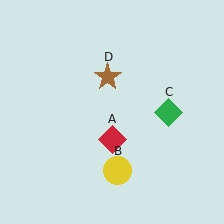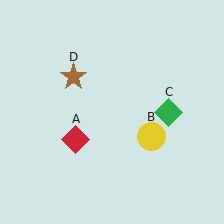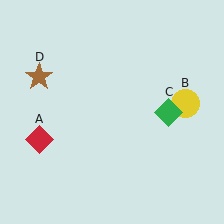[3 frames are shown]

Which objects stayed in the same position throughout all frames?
Green diamond (object C) remained stationary.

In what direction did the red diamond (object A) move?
The red diamond (object A) moved left.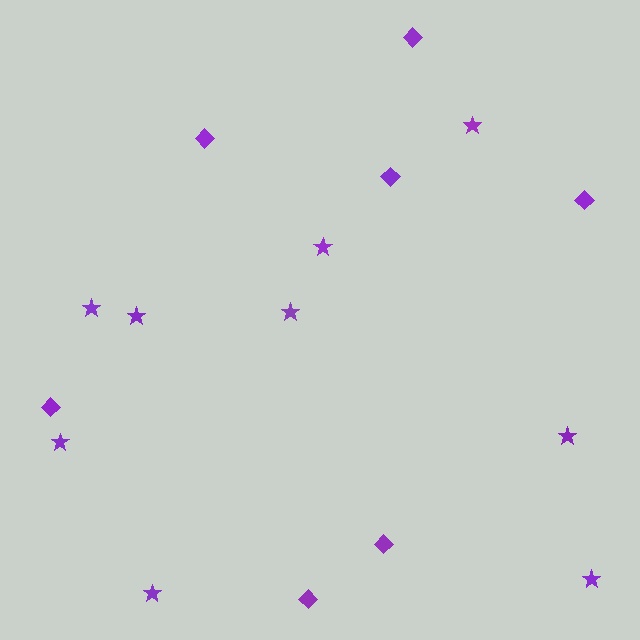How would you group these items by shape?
There are 2 groups: one group of diamonds (7) and one group of stars (9).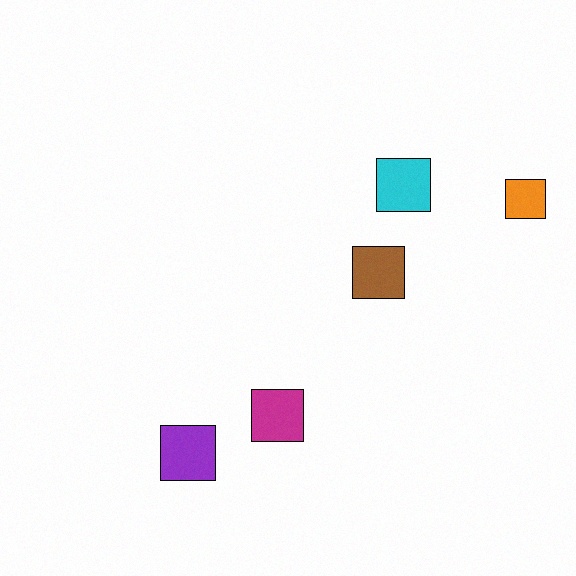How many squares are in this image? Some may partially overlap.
There are 5 squares.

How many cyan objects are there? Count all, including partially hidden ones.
There is 1 cyan object.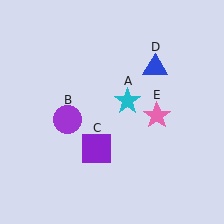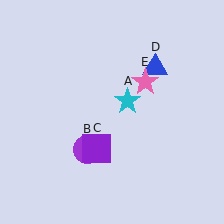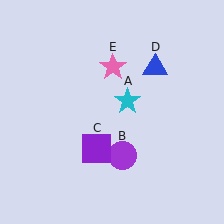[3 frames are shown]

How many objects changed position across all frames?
2 objects changed position: purple circle (object B), pink star (object E).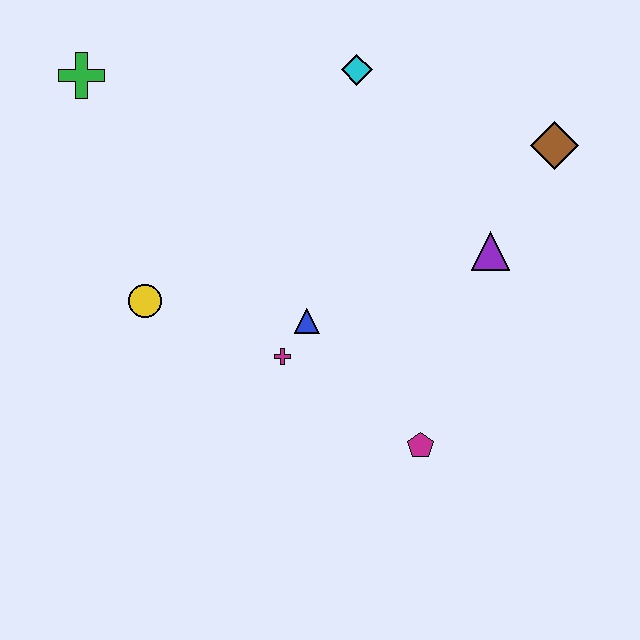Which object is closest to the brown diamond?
The purple triangle is closest to the brown diamond.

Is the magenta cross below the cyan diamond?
Yes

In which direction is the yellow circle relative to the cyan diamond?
The yellow circle is below the cyan diamond.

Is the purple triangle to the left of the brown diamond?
Yes